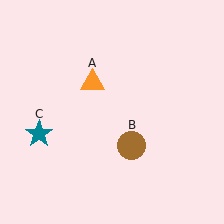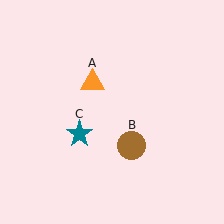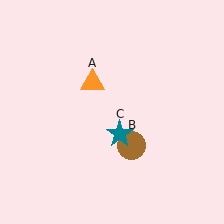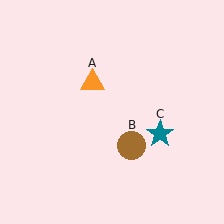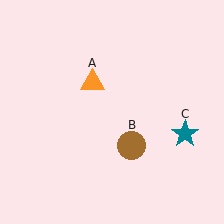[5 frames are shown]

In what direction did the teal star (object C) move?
The teal star (object C) moved right.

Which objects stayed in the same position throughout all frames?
Orange triangle (object A) and brown circle (object B) remained stationary.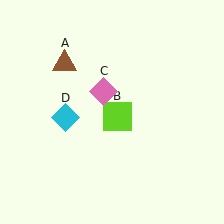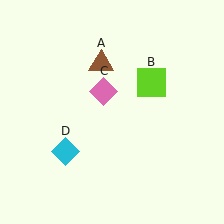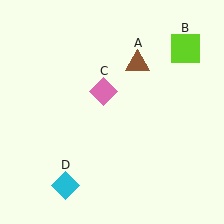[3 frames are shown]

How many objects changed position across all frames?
3 objects changed position: brown triangle (object A), lime square (object B), cyan diamond (object D).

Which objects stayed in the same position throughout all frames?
Pink diamond (object C) remained stationary.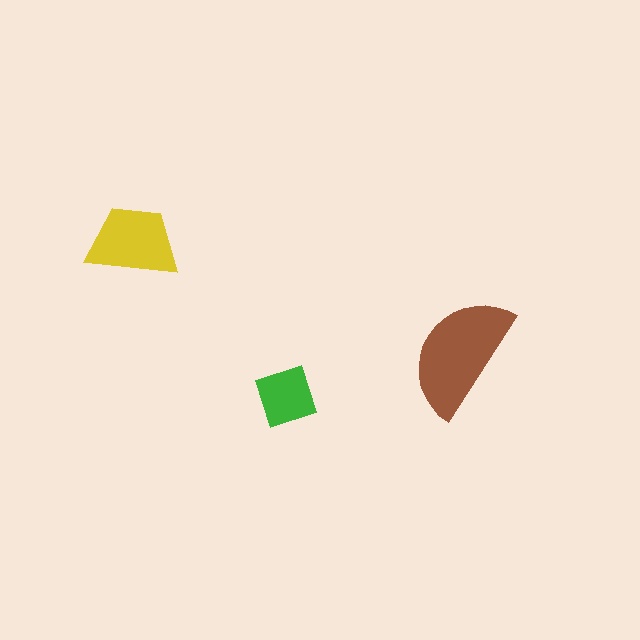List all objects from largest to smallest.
The brown semicircle, the yellow trapezoid, the green square.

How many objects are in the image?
There are 3 objects in the image.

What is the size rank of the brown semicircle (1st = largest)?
1st.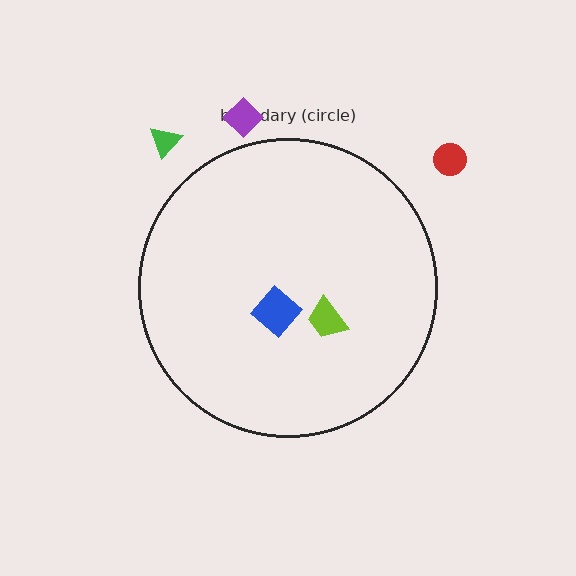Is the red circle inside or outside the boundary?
Outside.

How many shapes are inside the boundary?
2 inside, 3 outside.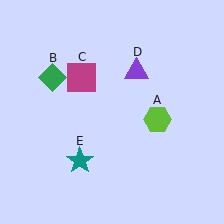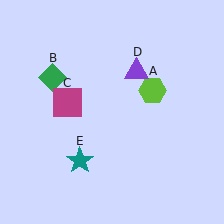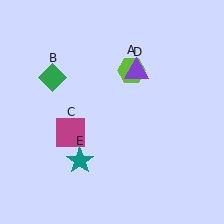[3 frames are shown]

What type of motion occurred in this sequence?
The lime hexagon (object A), magenta square (object C) rotated counterclockwise around the center of the scene.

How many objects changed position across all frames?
2 objects changed position: lime hexagon (object A), magenta square (object C).